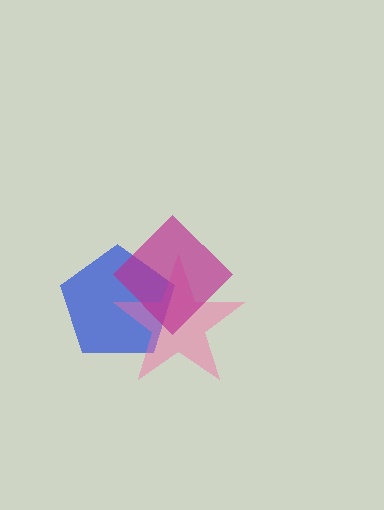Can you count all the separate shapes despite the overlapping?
Yes, there are 3 separate shapes.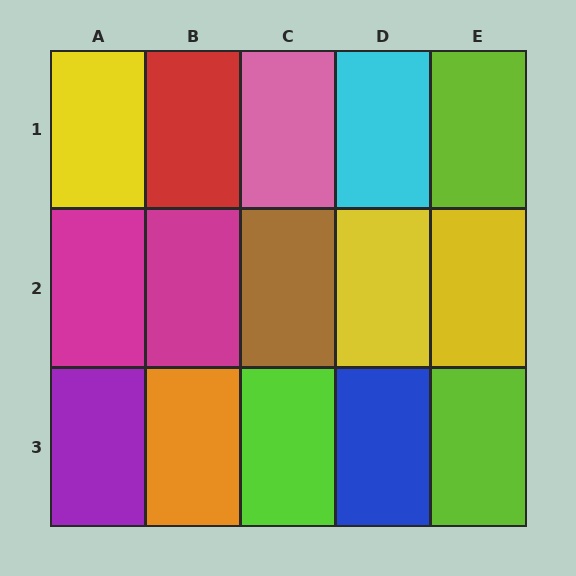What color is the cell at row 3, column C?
Lime.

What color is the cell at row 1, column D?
Cyan.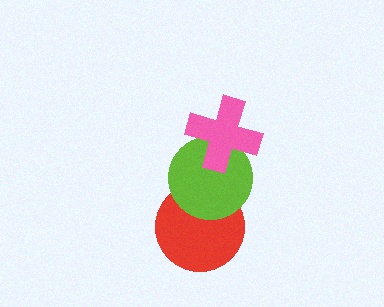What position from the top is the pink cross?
The pink cross is 1st from the top.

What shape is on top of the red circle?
The lime circle is on top of the red circle.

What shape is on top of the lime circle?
The pink cross is on top of the lime circle.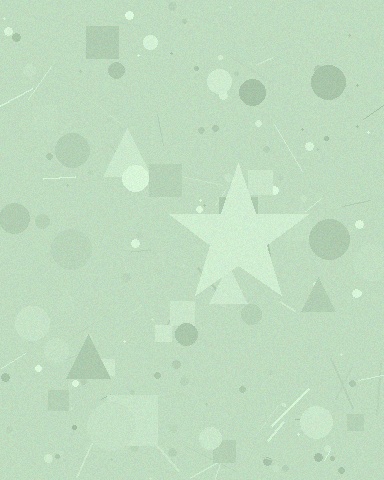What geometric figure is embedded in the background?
A star is embedded in the background.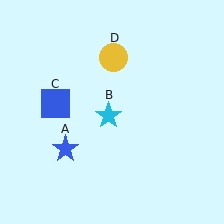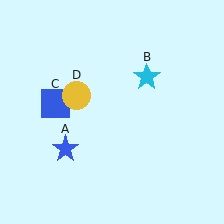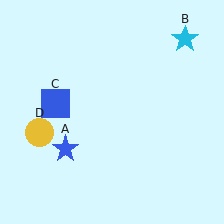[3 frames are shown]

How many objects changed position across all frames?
2 objects changed position: cyan star (object B), yellow circle (object D).